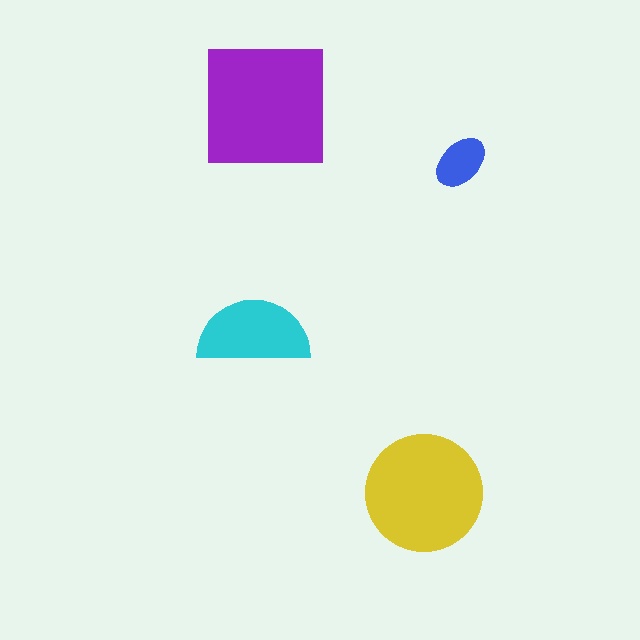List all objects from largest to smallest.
The purple square, the yellow circle, the cyan semicircle, the blue ellipse.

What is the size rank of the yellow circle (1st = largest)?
2nd.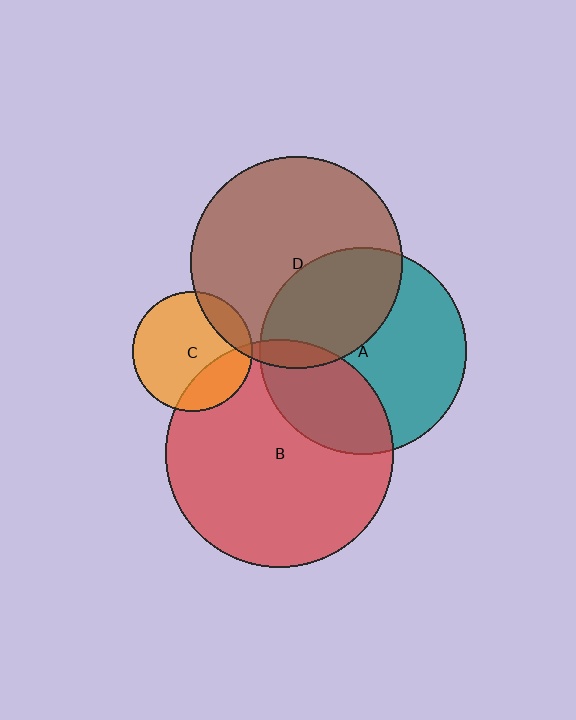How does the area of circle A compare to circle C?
Approximately 3.0 times.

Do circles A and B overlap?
Yes.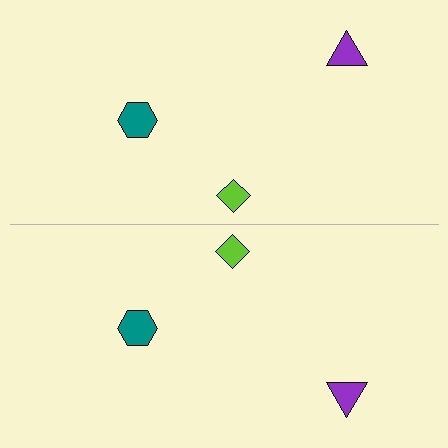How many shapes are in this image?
There are 6 shapes in this image.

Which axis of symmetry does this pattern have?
The pattern has a horizontal axis of symmetry running through the center of the image.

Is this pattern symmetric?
Yes, this pattern has bilateral (reflection) symmetry.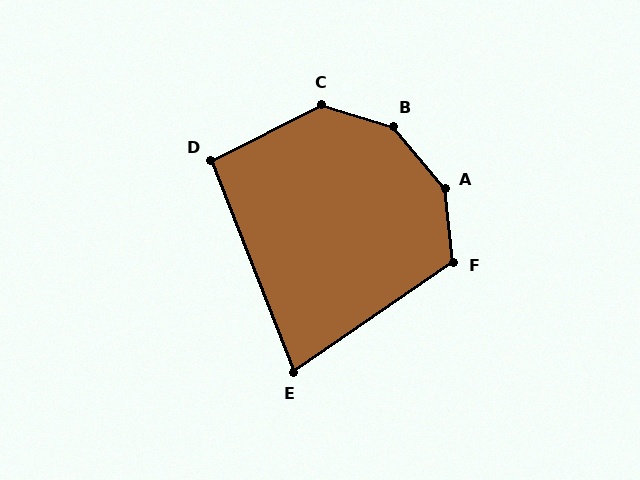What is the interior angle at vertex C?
Approximately 136 degrees (obtuse).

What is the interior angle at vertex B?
Approximately 146 degrees (obtuse).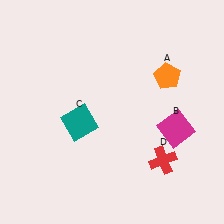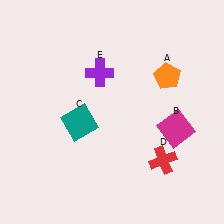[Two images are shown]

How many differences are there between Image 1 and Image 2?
There is 1 difference between the two images.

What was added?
A purple cross (E) was added in Image 2.